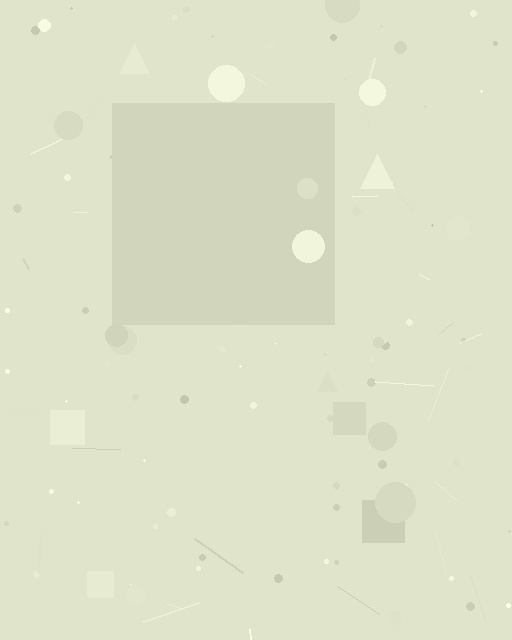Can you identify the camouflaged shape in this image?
The camouflaged shape is a square.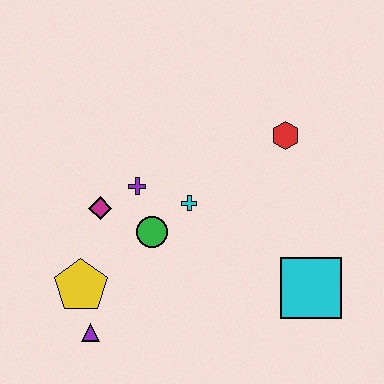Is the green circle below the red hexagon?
Yes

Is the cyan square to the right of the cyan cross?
Yes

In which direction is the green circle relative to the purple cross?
The green circle is below the purple cross.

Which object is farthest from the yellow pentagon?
The red hexagon is farthest from the yellow pentagon.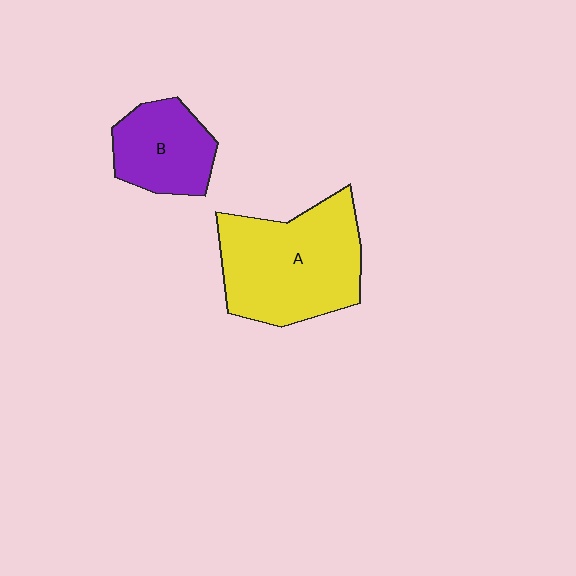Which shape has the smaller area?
Shape B (purple).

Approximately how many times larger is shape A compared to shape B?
Approximately 1.8 times.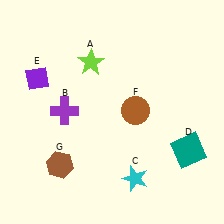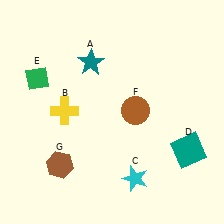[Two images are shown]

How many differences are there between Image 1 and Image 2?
There are 3 differences between the two images.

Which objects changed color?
A changed from lime to teal. B changed from purple to yellow. E changed from purple to green.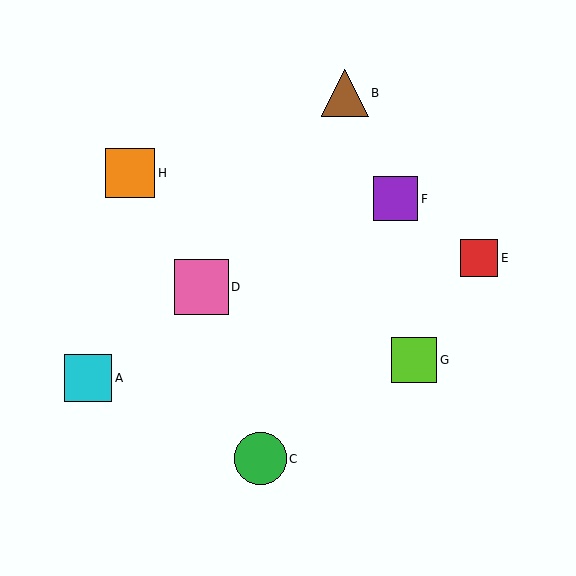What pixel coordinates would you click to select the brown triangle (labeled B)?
Click at (345, 93) to select the brown triangle B.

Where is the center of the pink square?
The center of the pink square is at (201, 287).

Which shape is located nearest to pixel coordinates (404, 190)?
The purple square (labeled F) at (396, 199) is nearest to that location.